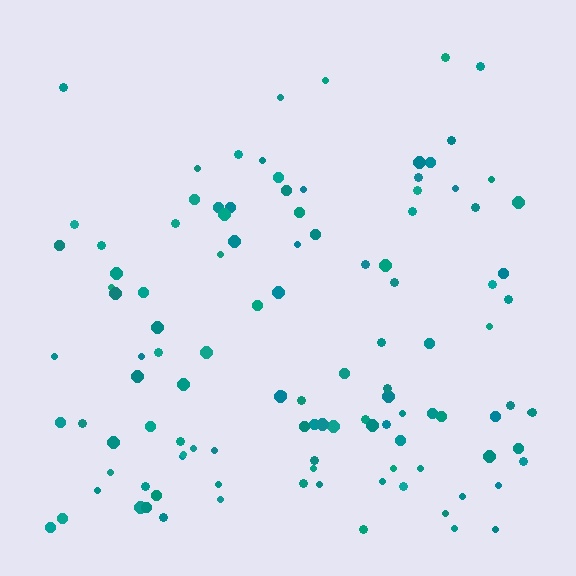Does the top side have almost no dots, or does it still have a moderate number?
Still a moderate number, just noticeably fewer than the bottom.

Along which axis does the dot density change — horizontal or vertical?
Vertical.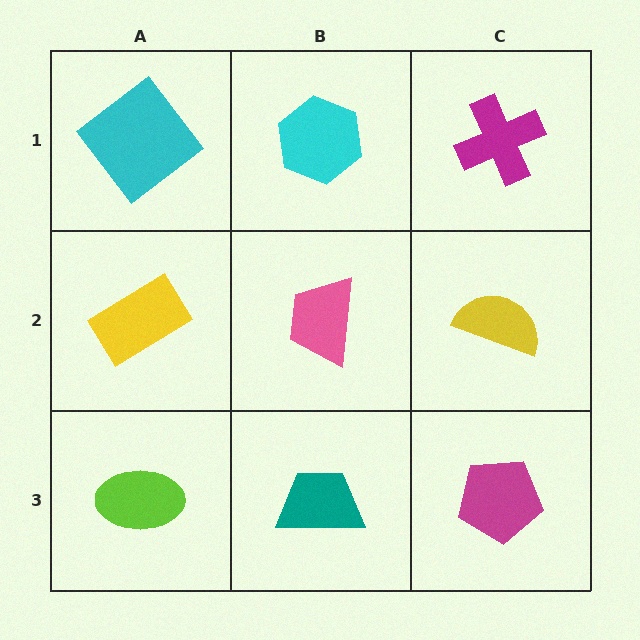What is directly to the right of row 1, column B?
A magenta cross.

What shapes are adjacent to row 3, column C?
A yellow semicircle (row 2, column C), a teal trapezoid (row 3, column B).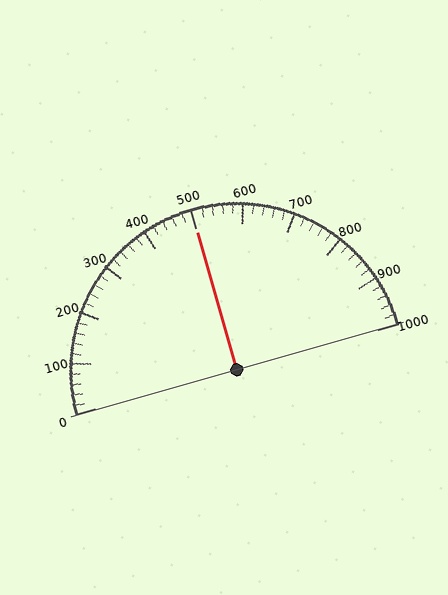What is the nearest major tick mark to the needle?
The nearest major tick mark is 500.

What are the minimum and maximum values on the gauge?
The gauge ranges from 0 to 1000.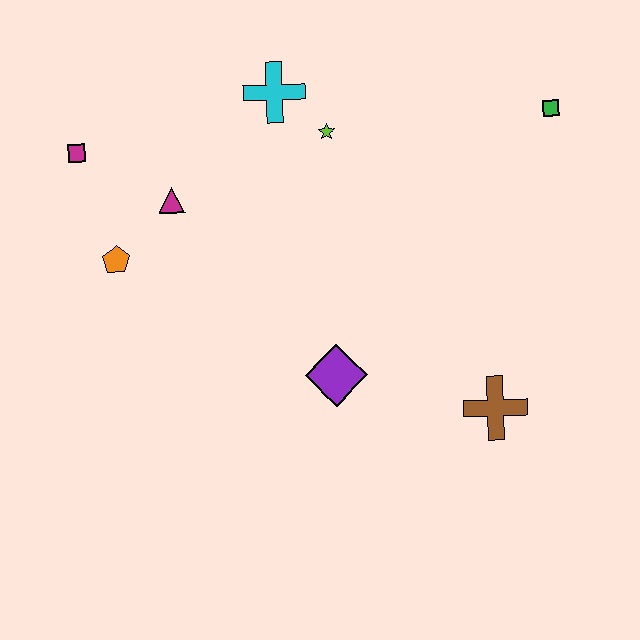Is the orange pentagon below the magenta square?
Yes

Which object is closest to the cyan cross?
The lime star is closest to the cyan cross.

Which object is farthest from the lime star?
The brown cross is farthest from the lime star.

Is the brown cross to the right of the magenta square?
Yes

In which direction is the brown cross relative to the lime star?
The brown cross is below the lime star.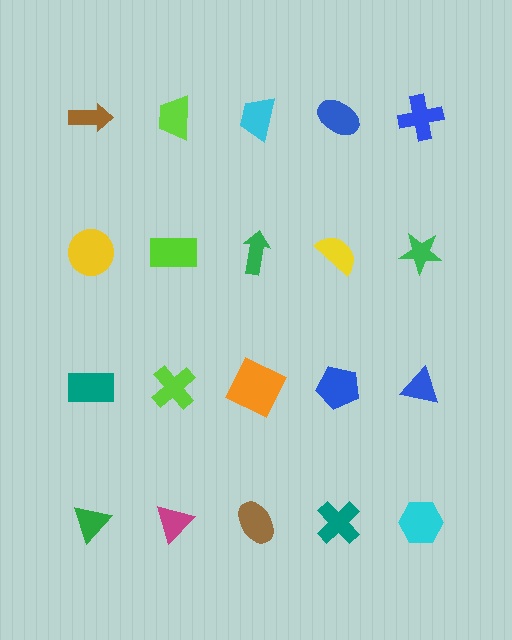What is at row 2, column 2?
A lime rectangle.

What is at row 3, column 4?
A blue pentagon.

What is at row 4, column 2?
A magenta triangle.